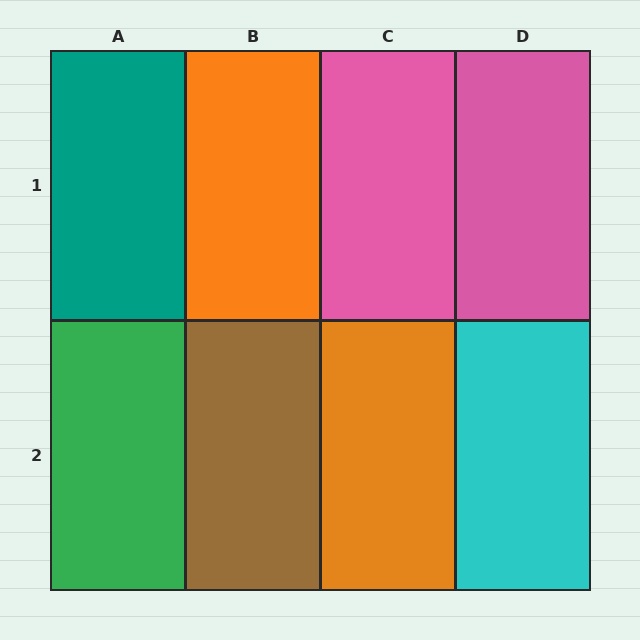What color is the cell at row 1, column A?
Teal.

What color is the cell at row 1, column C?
Pink.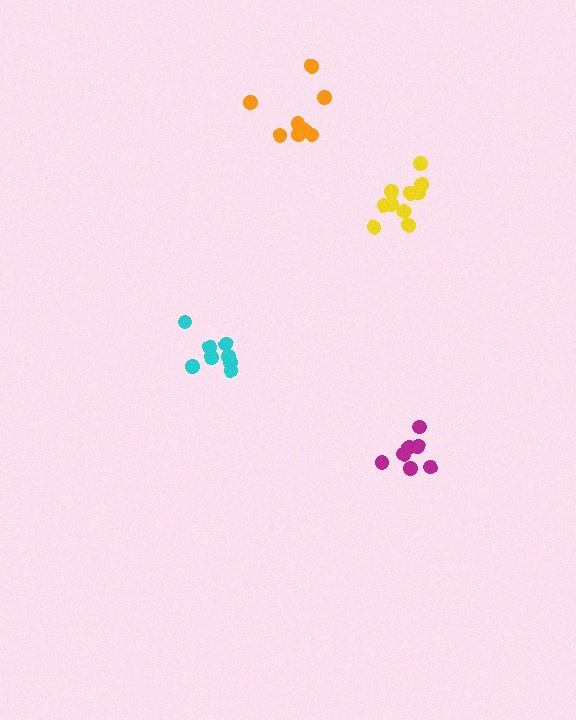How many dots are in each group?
Group 1: 10 dots, Group 2: 8 dots, Group 3: 8 dots, Group 4: 7 dots (33 total).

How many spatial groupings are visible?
There are 4 spatial groupings.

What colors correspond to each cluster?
The clusters are colored: yellow, cyan, orange, magenta.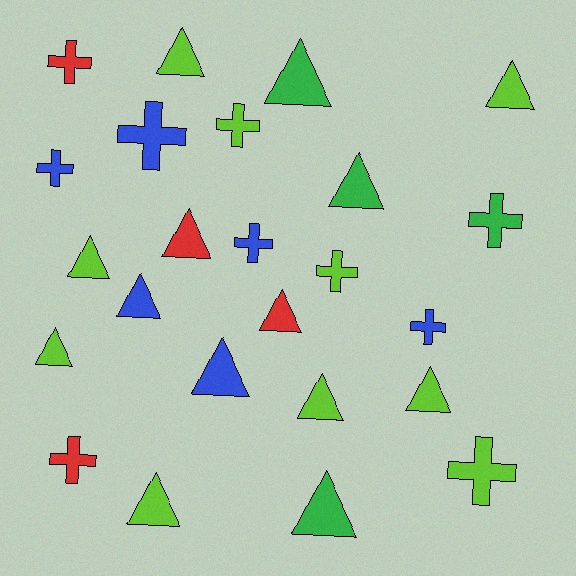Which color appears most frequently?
Lime, with 10 objects.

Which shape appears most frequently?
Triangle, with 14 objects.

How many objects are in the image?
There are 24 objects.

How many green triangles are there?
There are 3 green triangles.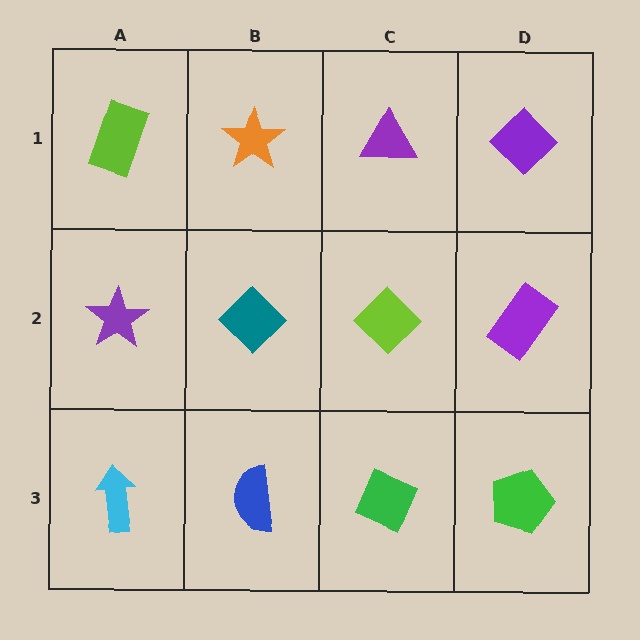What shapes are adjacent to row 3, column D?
A purple rectangle (row 2, column D), a green diamond (row 3, column C).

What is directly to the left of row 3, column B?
A cyan arrow.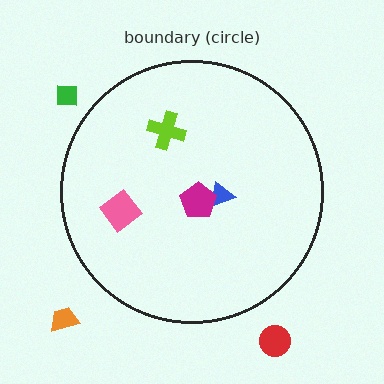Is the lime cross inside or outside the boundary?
Inside.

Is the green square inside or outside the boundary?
Outside.